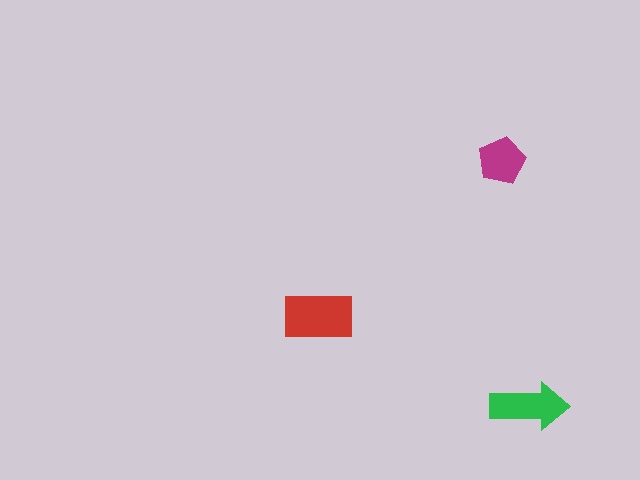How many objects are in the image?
There are 3 objects in the image.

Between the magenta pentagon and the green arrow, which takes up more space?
The green arrow.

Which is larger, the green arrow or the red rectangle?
The red rectangle.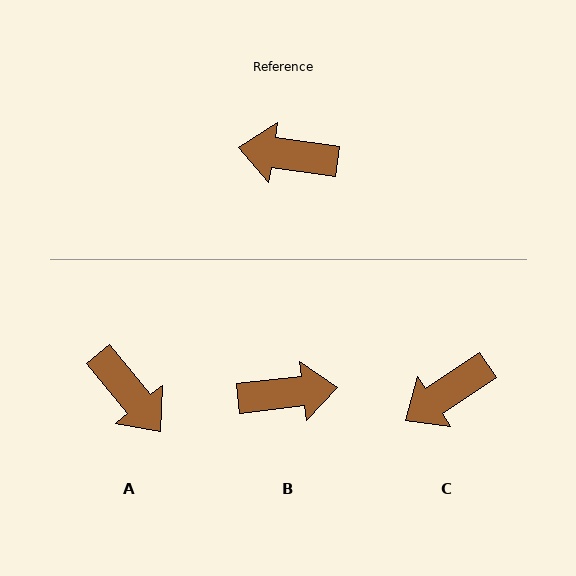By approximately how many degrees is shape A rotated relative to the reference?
Approximately 137 degrees counter-clockwise.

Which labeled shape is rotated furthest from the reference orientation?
B, about 166 degrees away.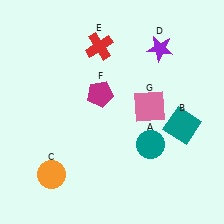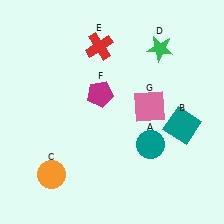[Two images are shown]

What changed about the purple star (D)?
In Image 1, D is purple. In Image 2, it changed to green.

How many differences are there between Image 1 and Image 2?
There is 1 difference between the two images.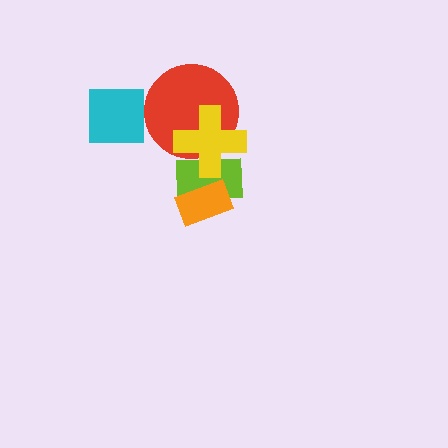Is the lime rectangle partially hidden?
Yes, it is partially covered by another shape.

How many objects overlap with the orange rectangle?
1 object overlaps with the orange rectangle.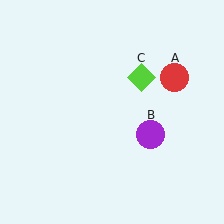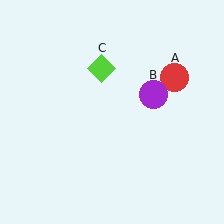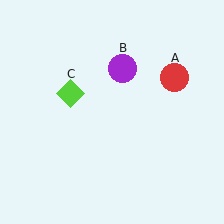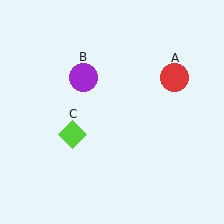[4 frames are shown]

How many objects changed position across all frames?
2 objects changed position: purple circle (object B), lime diamond (object C).